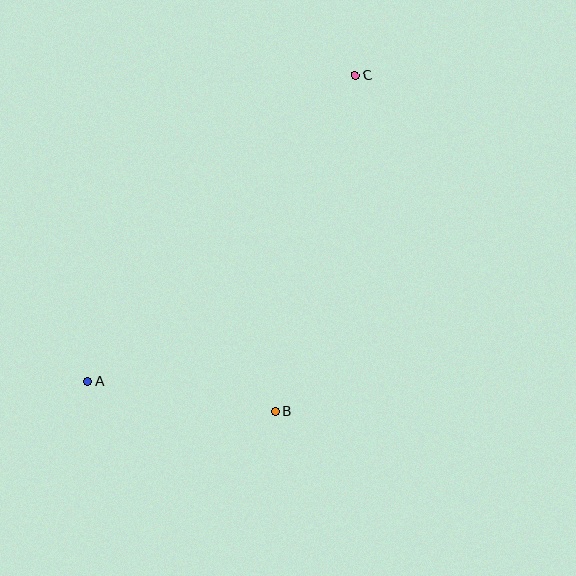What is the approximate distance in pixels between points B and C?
The distance between B and C is approximately 345 pixels.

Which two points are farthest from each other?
Points A and C are farthest from each other.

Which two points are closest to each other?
Points A and B are closest to each other.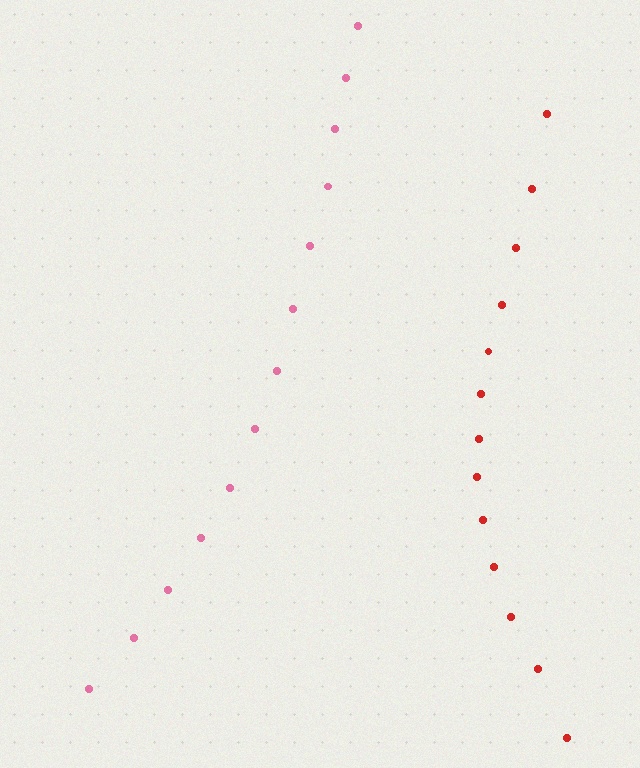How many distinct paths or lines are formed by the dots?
There are 2 distinct paths.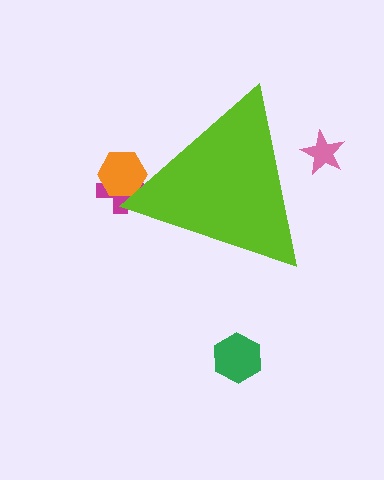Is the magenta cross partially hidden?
Yes, the magenta cross is partially hidden behind the lime triangle.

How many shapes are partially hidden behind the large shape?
3 shapes are partially hidden.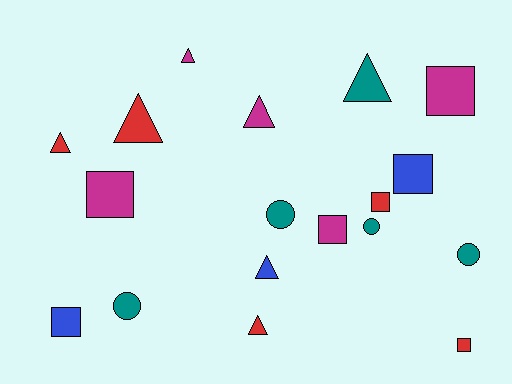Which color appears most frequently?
Magenta, with 5 objects.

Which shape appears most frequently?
Square, with 7 objects.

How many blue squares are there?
There are 2 blue squares.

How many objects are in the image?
There are 18 objects.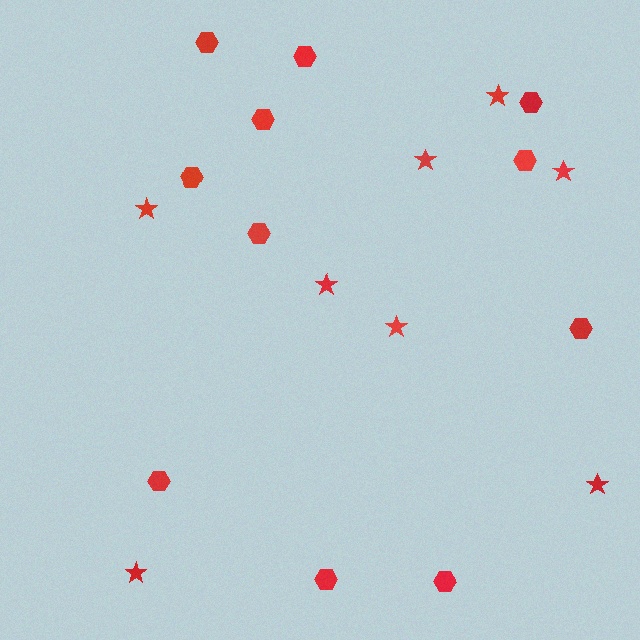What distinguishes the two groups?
There are 2 groups: one group of stars (8) and one group of hexagons (11).